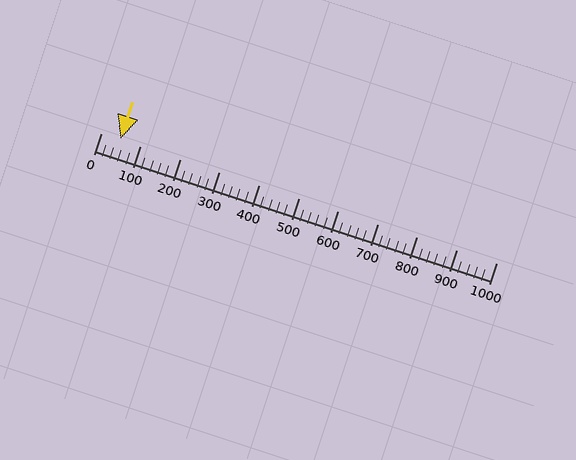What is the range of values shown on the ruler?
The ruler shows values from 0 to 1000.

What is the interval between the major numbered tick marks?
The major tick marks are spaced 100 units apart.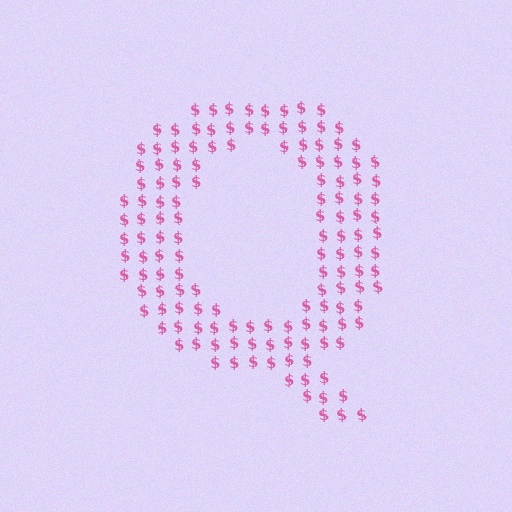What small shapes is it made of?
It is made of small dollar signs.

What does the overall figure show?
The overall figure shows the letter Q.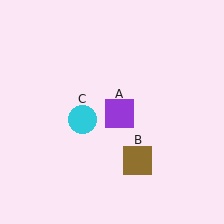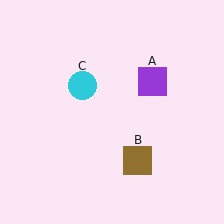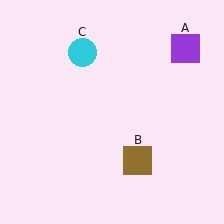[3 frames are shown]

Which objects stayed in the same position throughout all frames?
Brown square (object B) remained stationary.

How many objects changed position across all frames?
2 objects changed position: purple square (object A), cyan circle (object C).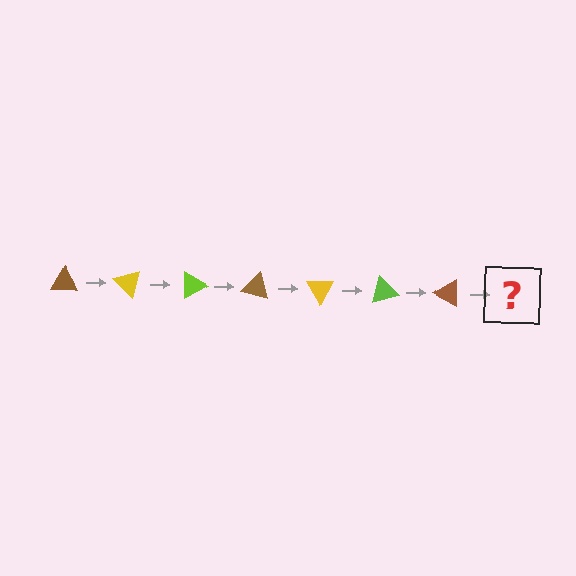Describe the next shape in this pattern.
It should be a yellow triangle, rotated 315 degrees from the start.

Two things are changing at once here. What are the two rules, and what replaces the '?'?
The two rules are that it rotates 45 degrees each step and the color cycles through brown, yellow, and lime. The '?' should be a yellow triangle, rotated 315 degrees from the start.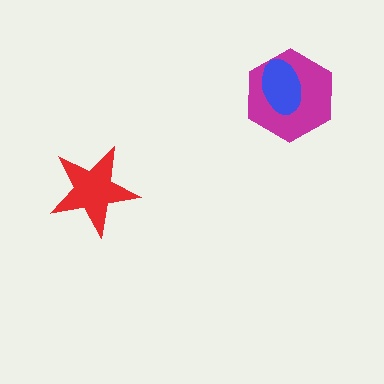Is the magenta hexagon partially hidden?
Yes, it is partially covered by another shape.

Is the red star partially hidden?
No, no other shape covers it.